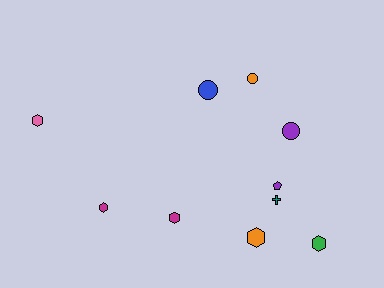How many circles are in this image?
There are 3 circles.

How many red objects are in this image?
There are no red objects.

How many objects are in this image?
There are 10 objects.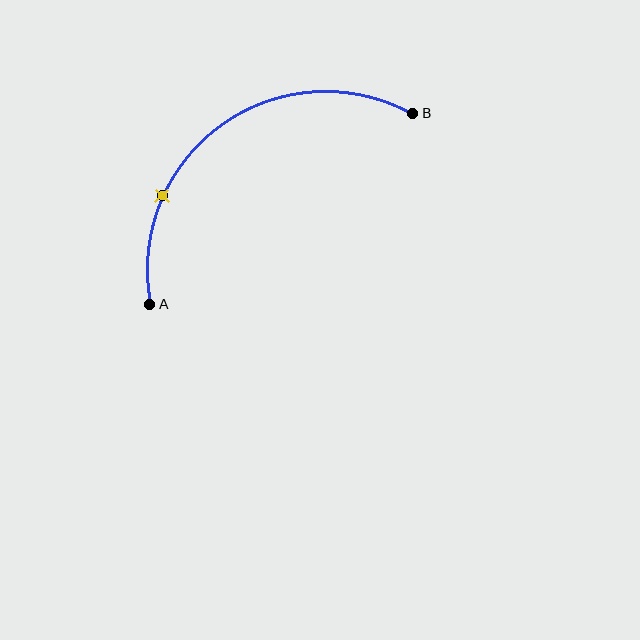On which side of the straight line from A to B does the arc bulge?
The arc bulges above and to the left of the straight line connecting A and B.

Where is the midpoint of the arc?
The arc midpoint is the point on the curve farthest from the straight line joining A and B. It sits above and to the left of that line.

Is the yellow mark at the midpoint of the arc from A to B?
No. The yellow mark lies on the arc but is closer to endpoint A. The arc midpoint would be at the point on the curve equidistant along the arc from both A and B.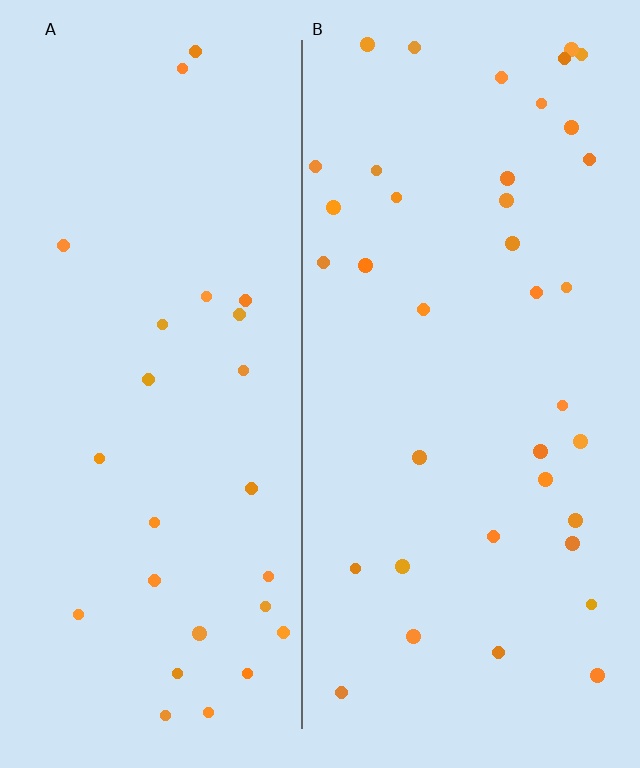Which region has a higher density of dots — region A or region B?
B (the right).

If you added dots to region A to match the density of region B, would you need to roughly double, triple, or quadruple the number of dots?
Approximately double.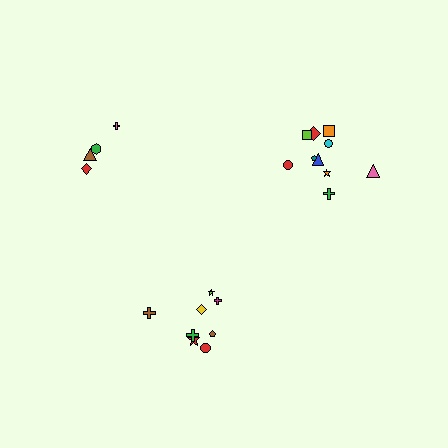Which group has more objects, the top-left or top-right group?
The top-right group.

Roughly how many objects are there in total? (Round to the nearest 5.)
Roughly 20 objects in total.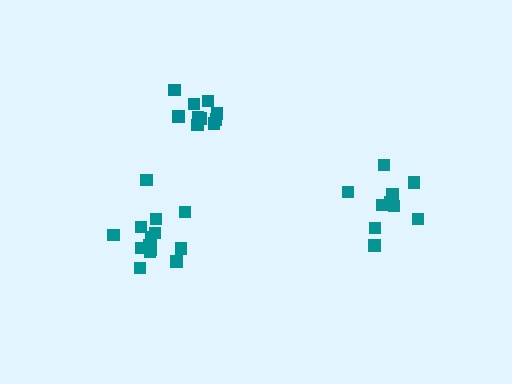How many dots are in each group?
Group 1: 11 dots, Group 2: 14 dots, Group 3: 10 dots (35 total).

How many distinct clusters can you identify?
There are 3 distinct clusters.